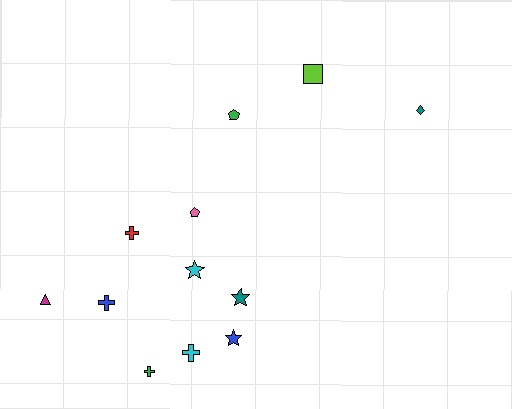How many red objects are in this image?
There is 1 red object.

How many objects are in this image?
There are 12 objects.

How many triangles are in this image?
There is 1 triangle.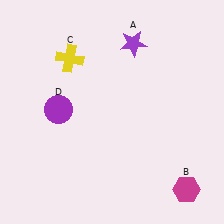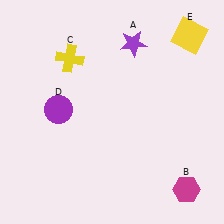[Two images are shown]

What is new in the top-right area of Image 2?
A yellow square (E) was added in the top-right area of Image 2.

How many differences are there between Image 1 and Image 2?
There is 1 difference between the two images.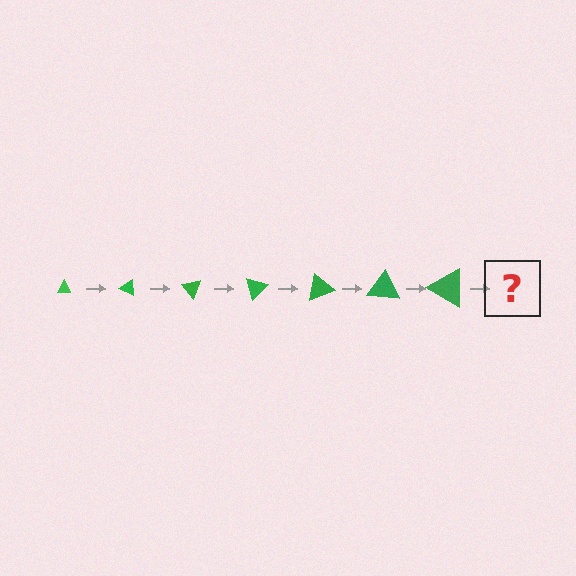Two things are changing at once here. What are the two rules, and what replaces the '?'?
The two rules are that the triangle grows larger each step and it rotates 25 degrees each step. The '?' should be a triangle, larger than the previous one and rotated 175 degrees from the start.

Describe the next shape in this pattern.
It should be a triangle, larger than the previous one and rotated 175 degrees from the start.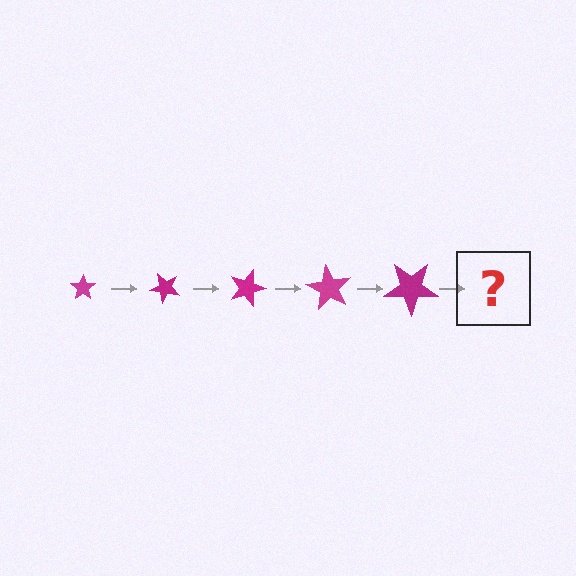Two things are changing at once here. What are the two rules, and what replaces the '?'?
The two rules are that the star grows larger each step and it rotates 45 degrees each step. The '?' should be a star, larger than the previous one and rotated 225 degrees from the start.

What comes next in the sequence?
The next element should be a star, larger than the previous one and rotated 225 degrees from the start.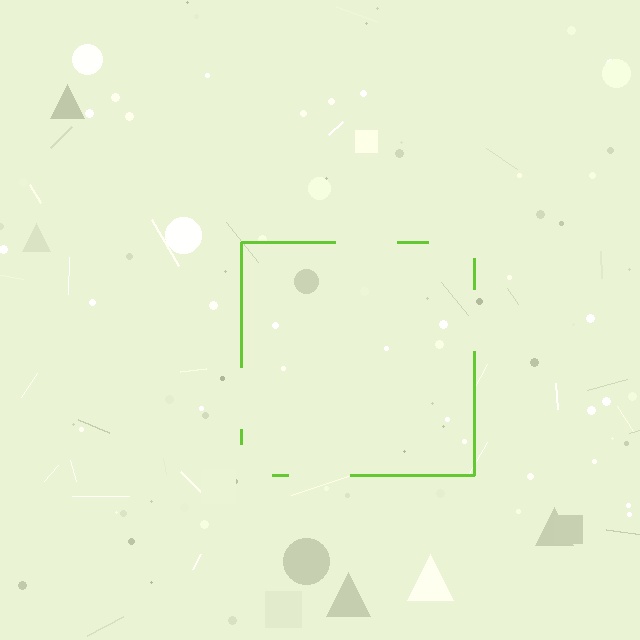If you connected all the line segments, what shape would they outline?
They would outline a square.